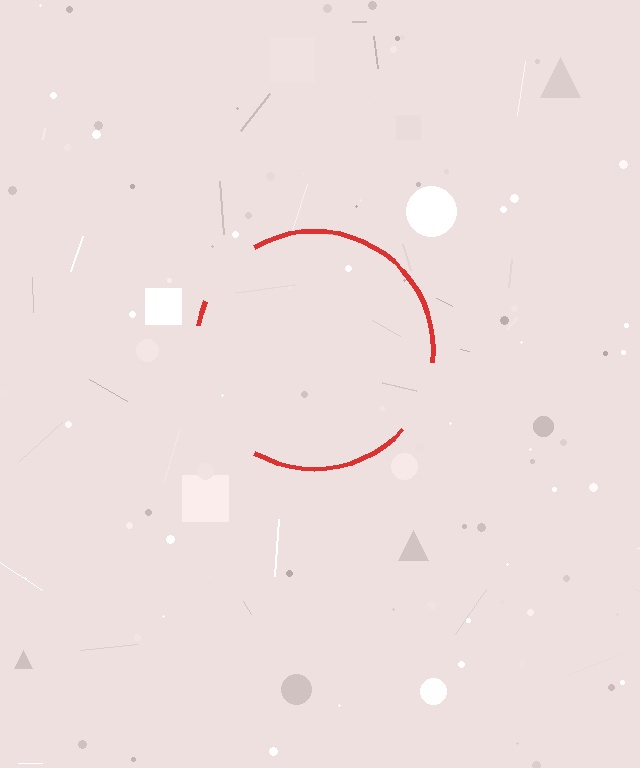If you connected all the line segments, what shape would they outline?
They would outline a circle.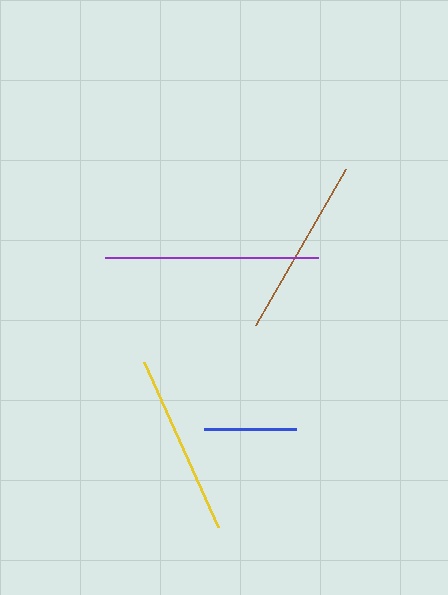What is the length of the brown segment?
The brown segment is approximately 180 pixels long.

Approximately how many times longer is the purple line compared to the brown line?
The purple line is approximately 1.2 times the length of the brown line.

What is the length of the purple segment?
The purple segment is approximately 213 pixels long.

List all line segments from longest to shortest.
From longest to shortest: purple, yellow, brown, blue.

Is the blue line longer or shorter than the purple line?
The purple line is longer than the blue line.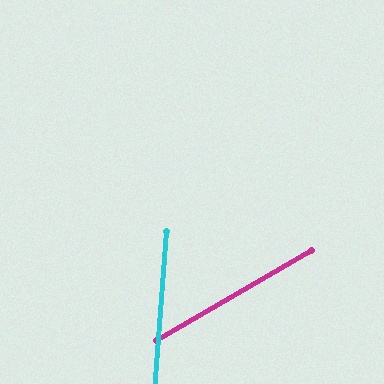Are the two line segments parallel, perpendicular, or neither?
Neither parallel nor perpendicular — they differ by about 56°.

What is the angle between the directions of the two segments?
Approximately 56 degrees.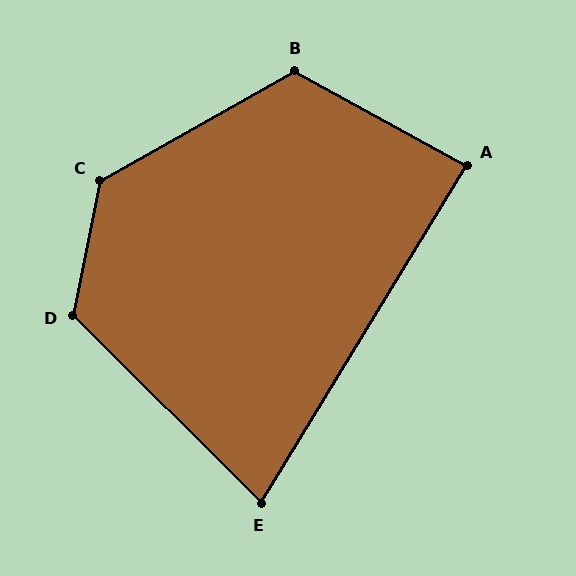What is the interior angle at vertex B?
Approximately 122 degrees (obtuse).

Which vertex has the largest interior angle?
C, at approximately 131 degrees.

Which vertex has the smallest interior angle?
E, at approximately 77 degrees.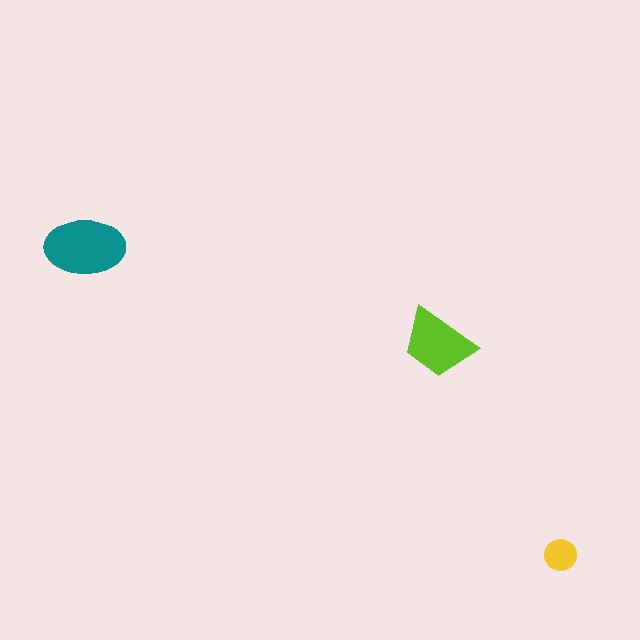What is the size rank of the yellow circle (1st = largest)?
3rd.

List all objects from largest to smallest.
The teal ellipse, the lime trapezoid, the yellow circle.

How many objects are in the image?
There are 3 objects in the image.